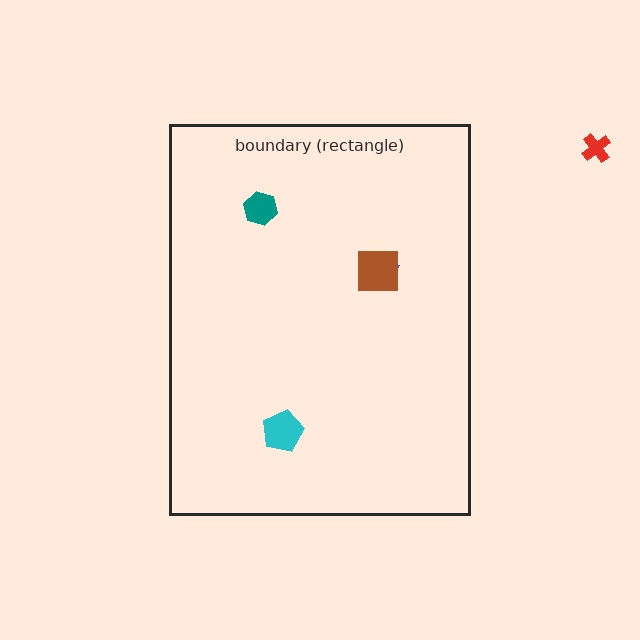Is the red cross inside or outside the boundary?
Outside.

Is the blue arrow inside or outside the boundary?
Inside.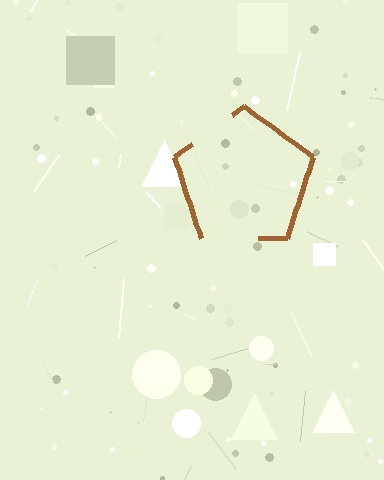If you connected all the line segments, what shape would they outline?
They would outline a pentagon.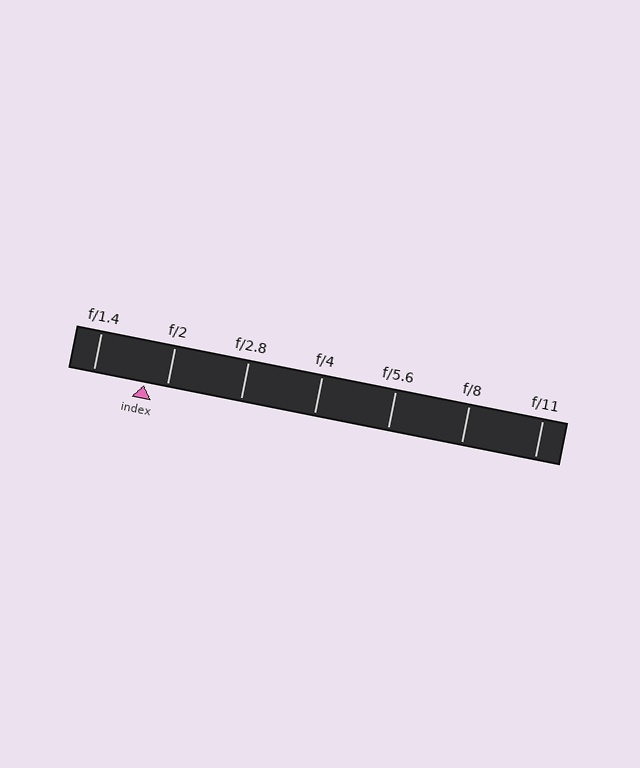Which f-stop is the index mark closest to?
The index mark is closest to f/2.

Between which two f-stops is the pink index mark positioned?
The index mark is between f/1.4 and f/2.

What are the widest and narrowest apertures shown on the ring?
The widest aperture shown is f/1.4 and the narrowest is f/11.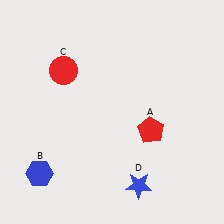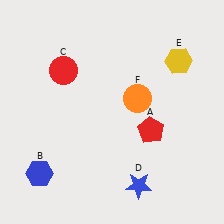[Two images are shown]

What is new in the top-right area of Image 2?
A yellow hexagon (E) was added in the top-right area of Image 2.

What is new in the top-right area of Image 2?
An orange circle (F) was added in the top-right area of Image 2.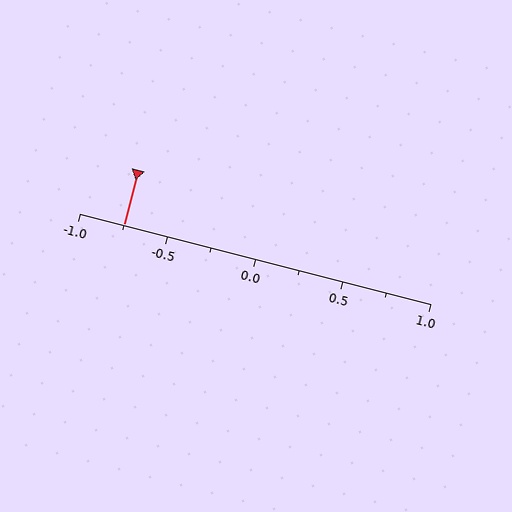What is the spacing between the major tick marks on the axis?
The major ticks are spaced 0.5 apart.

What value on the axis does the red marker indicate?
The marker indicates approximately -0.75.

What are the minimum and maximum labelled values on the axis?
The axis runs from -1.0 to 1.0.